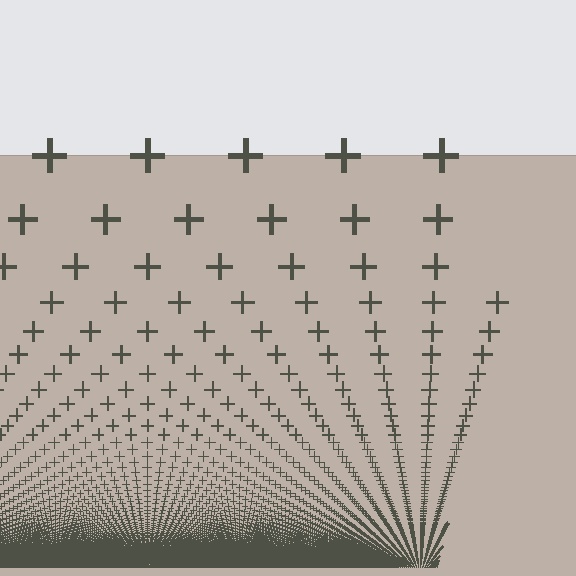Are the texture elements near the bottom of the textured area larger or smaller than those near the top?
Smaller. The gradient is inverted — elements near the bottom are smaller and denser.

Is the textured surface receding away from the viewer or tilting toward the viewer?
The surface appears to tilt toward the viewer. Texture elements get larger and sparser toward the top.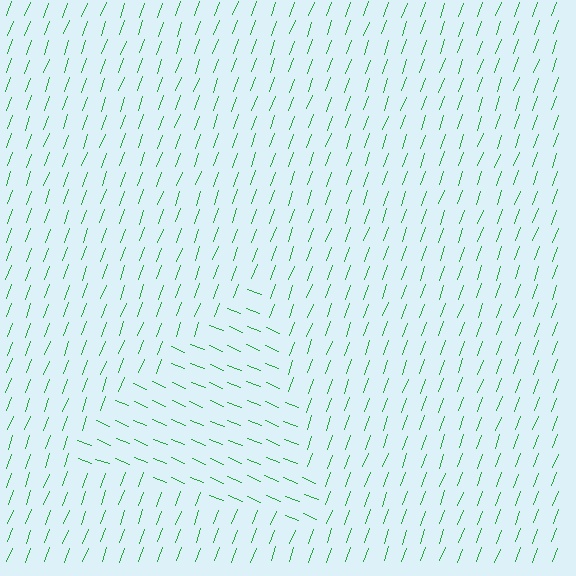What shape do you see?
I see a triangle.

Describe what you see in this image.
The image is filled with small green line segments. A triangle region in the image has lines oriented differently from the surrounding lines, creating a visible texture boundary.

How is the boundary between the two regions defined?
The boundary is defined purely by a change in line orientation (approximately 88 degrees difference). All lines are the same color and thickness.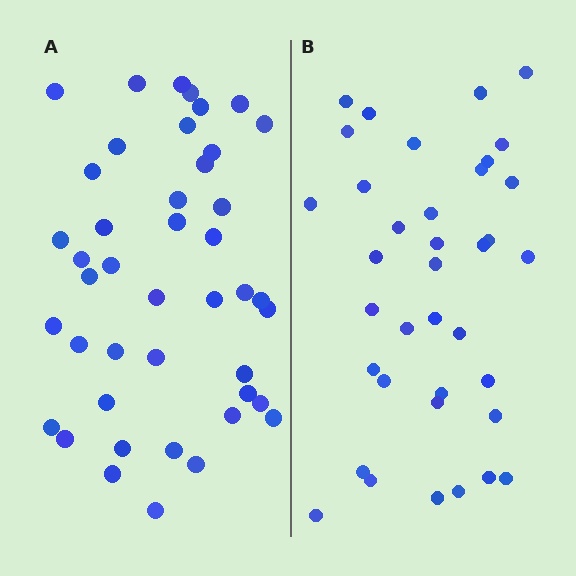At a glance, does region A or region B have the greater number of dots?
Region A (the left region) has more dots.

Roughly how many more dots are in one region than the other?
Region A has about 6 more dots than region B.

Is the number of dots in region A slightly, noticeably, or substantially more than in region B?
Region A has only slightly more — the two regions are fairly close. The ratio is roughly 1.2 to 1.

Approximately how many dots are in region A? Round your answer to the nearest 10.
About 40 dots. (The exact count is 43, which rounds to 40.)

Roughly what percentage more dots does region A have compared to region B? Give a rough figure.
About 15% more.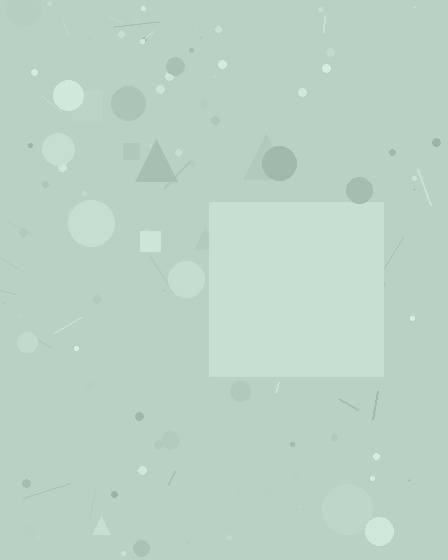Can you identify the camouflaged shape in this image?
The camouflaged shape is a square.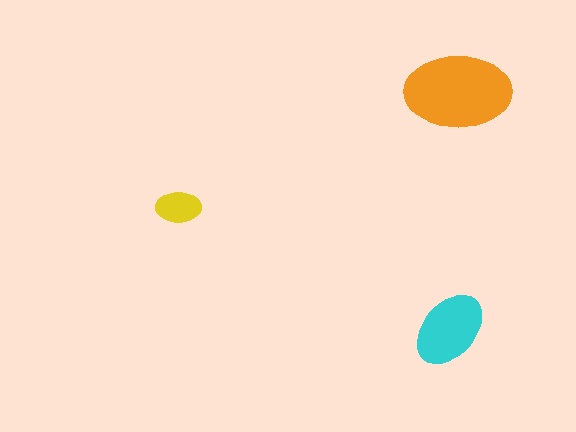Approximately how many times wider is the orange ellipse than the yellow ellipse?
About 2.5 times wider.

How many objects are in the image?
There are 3 objects in the image.